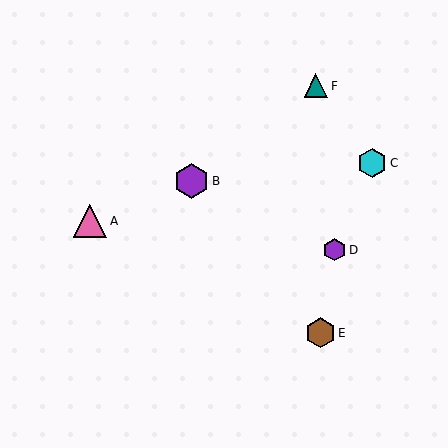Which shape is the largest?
The purple hexagon (labeled B) is the largest.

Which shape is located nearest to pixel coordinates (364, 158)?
The cyan hexagon (labeled C) at (372, 163) is nearest to that location.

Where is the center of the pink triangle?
The center of the pink triangle is at (90, 221).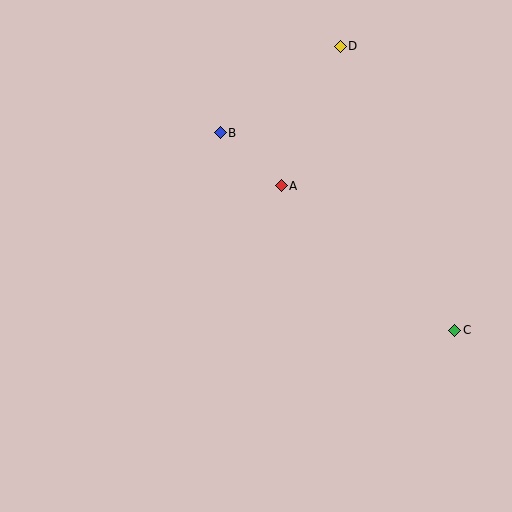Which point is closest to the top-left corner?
Point B is closest to the top-left corner.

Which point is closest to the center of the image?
Point A at (281, 186) is closest to the center.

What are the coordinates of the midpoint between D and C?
The midpoint between D and C is at (398, 188).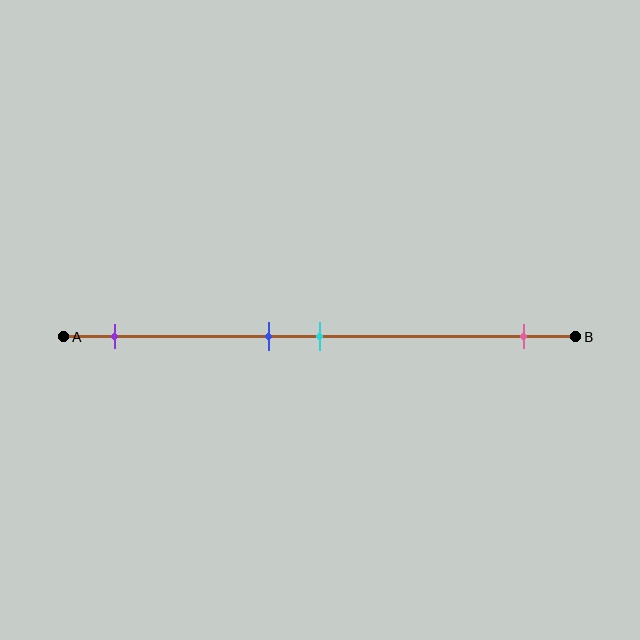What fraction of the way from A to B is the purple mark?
The purple mark is approximately 10% (0.1) of the way from A to B.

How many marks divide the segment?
There are 4 marks dividing the segment.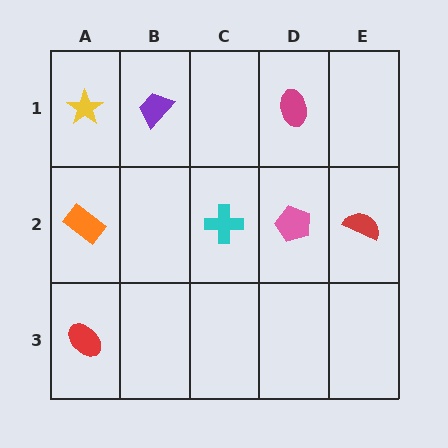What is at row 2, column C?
A cyan cross.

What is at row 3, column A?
A red ellipse.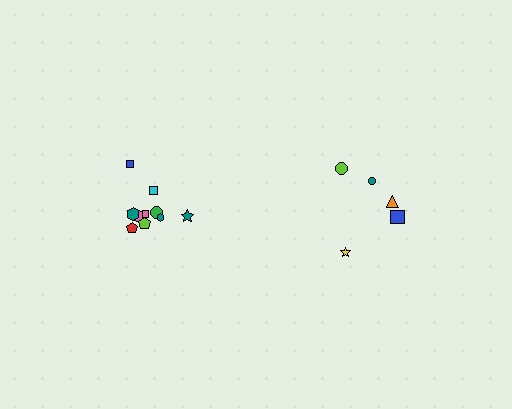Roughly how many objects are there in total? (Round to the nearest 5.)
Roughly 15 objects in total.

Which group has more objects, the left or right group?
The left group.